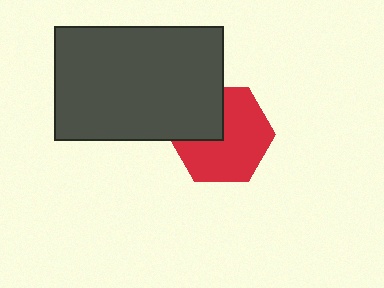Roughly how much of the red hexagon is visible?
Most of it is visible (roughly 69%).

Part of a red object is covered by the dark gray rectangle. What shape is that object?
It is a hexagon.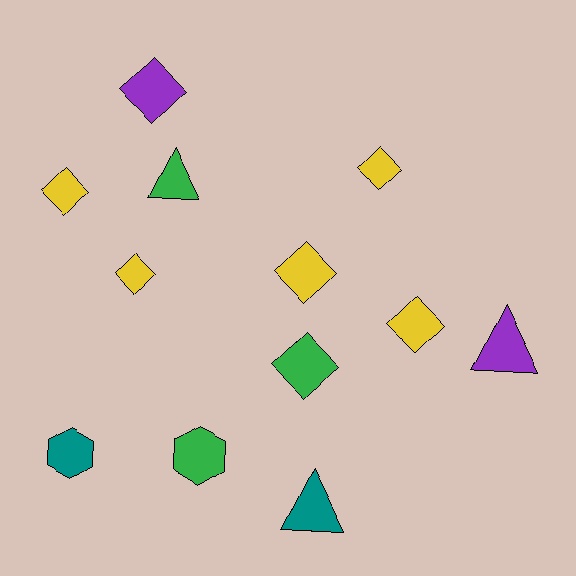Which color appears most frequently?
Yellow, with 5 objects.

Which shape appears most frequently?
Diamond, with 7 objects.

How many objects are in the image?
There are 12 objects.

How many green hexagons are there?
There is 1 green hexagon.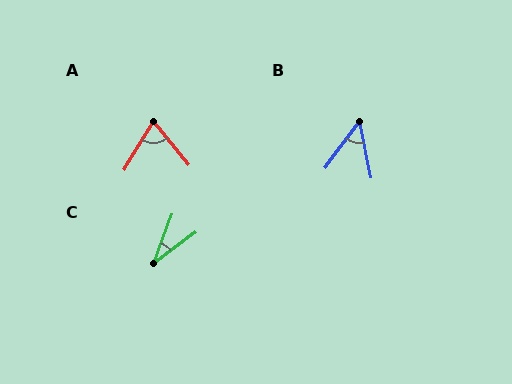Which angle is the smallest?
C, at approximately 33 degrees.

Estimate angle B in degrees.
Approximately 48 degrees.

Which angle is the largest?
A, at approximately 70 degrees.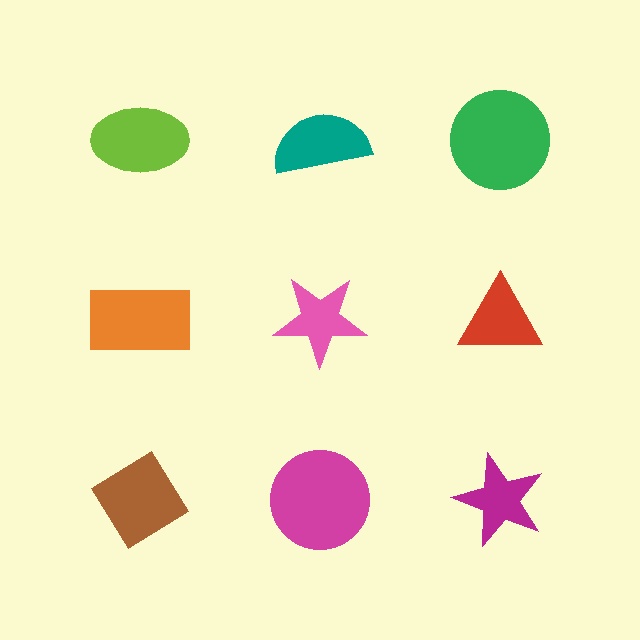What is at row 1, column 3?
A green circle.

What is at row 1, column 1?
A lime ellipse.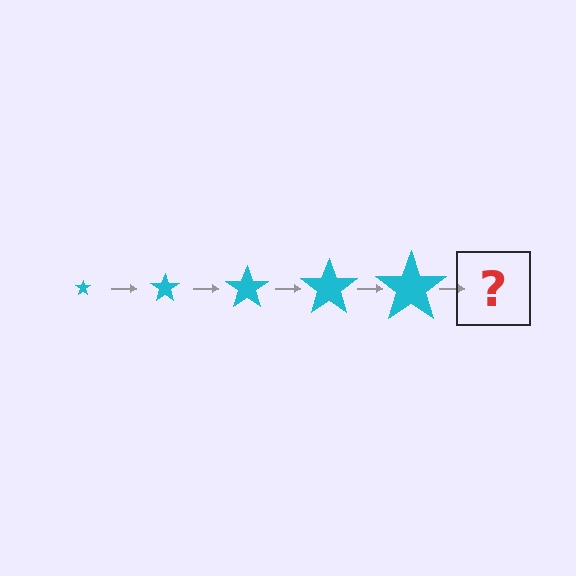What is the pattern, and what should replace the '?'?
The pattern is that the star gets progressively larger each step. The '?' should be a cyan star, larger than the previous one.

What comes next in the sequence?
The next element should be a cyan star, larger than the previous one.